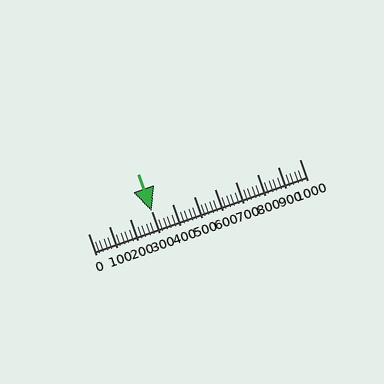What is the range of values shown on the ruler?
The ruler shows values from 0 to 1000.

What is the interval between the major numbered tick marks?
The major tick marks are spaced 100 units apart.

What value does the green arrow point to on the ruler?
The green arrow points to approximately 300.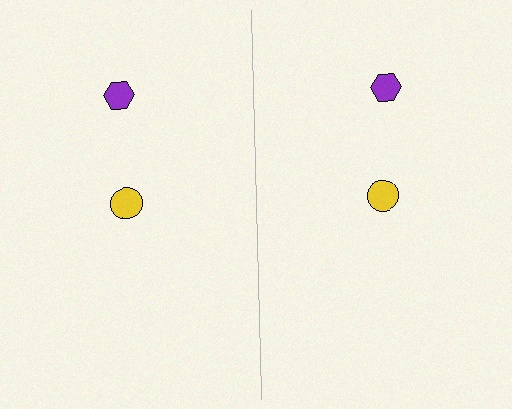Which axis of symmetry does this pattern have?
The pattern has a vertical axis of symmetry running through the center of the image.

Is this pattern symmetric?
Yes, this pattern has bilateral (reflection) symmetry.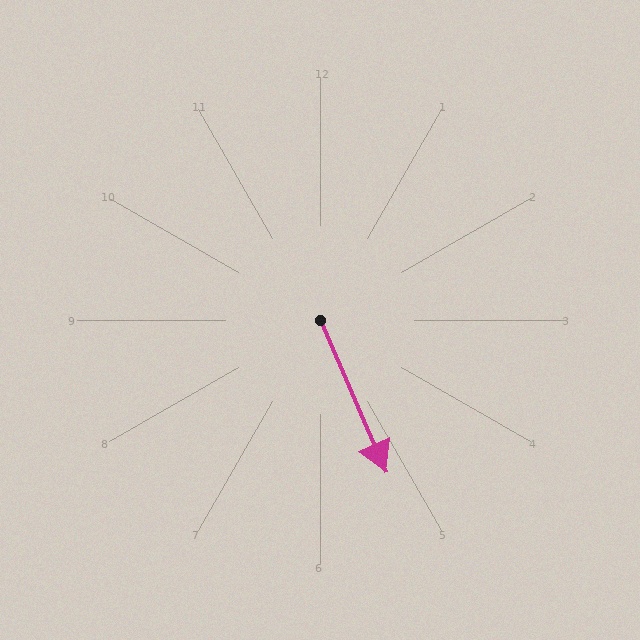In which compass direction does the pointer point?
Southeast.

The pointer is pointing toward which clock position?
Roughly 5 o'clock.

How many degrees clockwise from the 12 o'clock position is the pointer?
Approximately 157 degrees.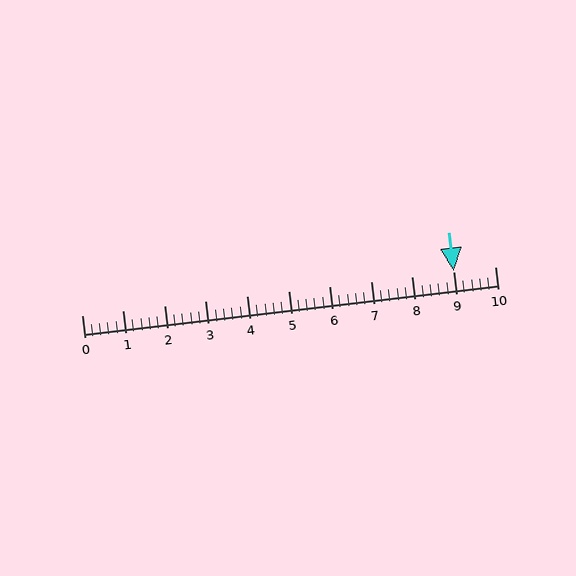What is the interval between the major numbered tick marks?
The major tick marks are spaced 1 units apart.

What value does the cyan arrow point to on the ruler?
The cyan arrow points to approximately 9.0.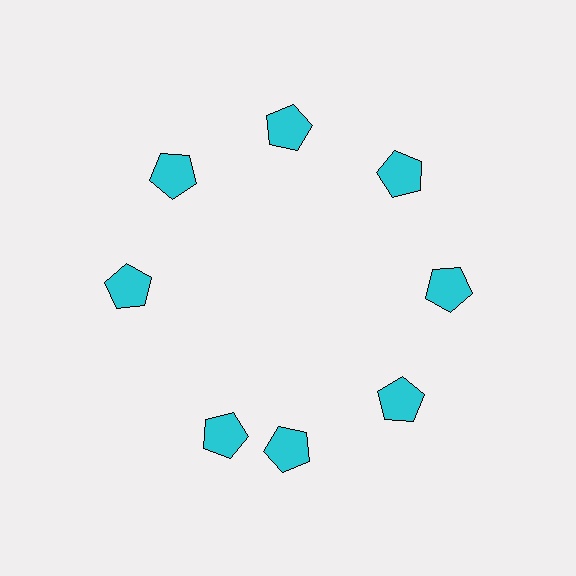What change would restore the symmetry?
The symmetry would be restored by rotating it back into even spacing with its neighbors so that all 8 pentagons sit at equal angles and equal distance from the center.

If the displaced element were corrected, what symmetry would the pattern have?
It would have 8-fold rotational symmetry — the pattern would map onto itself every 45 degrees.